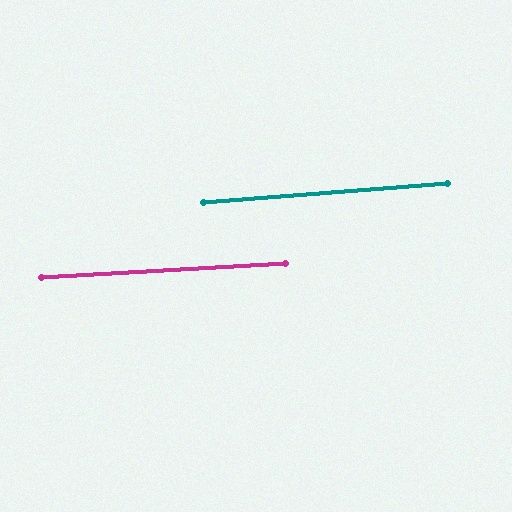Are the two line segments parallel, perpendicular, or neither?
Parallel — their directions differ by only 1.2°.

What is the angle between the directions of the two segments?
Approximately 1 degree.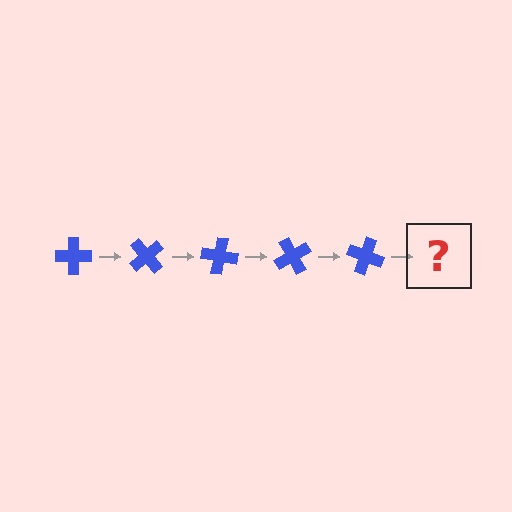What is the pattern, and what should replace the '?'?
The pattern is that the cross rotates 50 degrees each step. The '?' should be a blue cross rotated 250 degrees.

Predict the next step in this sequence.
The next step is a blue cross rotated 250 degrees.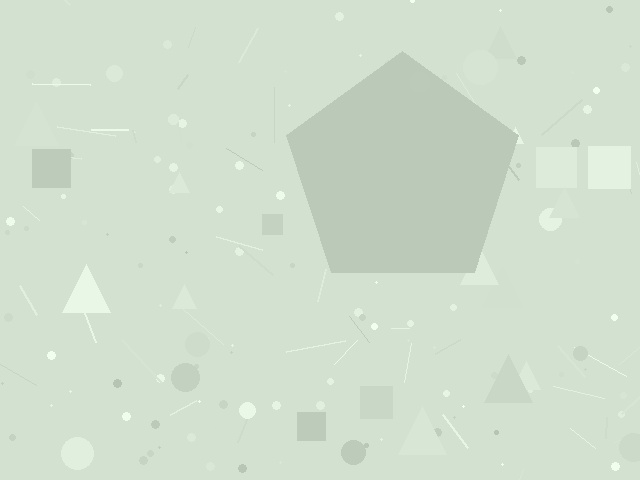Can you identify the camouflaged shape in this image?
The camouflaged shape is a pentagon.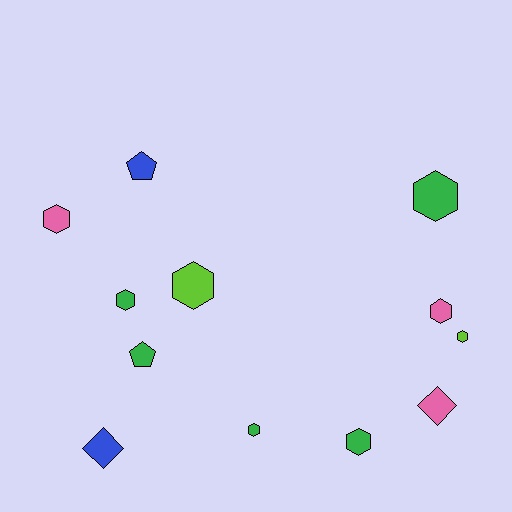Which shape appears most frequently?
Hexagon, with 8 objects.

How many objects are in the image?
There are 12 objects.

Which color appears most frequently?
Green, with 5 objects.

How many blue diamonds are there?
There is 1 blue diamond.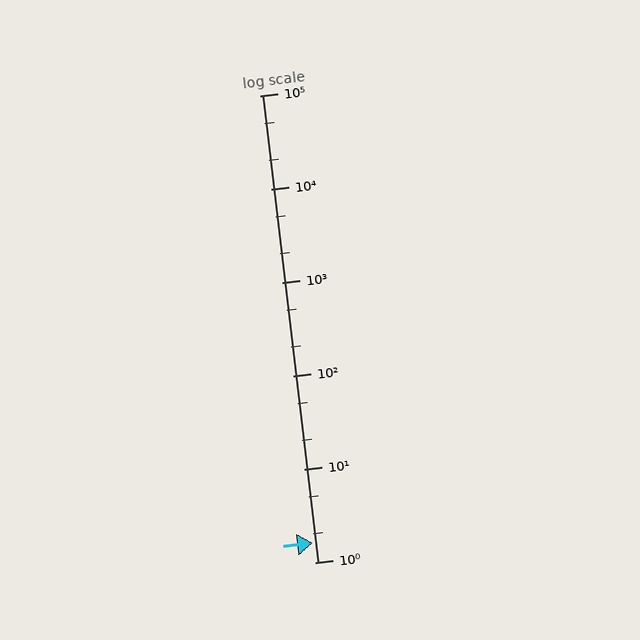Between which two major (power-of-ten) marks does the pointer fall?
The pointer is between 1 and 10.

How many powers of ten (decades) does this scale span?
The scale spans 5 decades, from 1 to 100000.